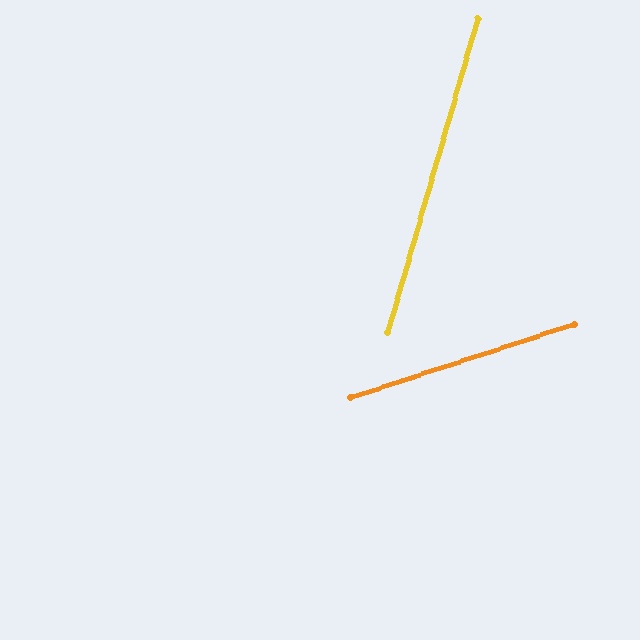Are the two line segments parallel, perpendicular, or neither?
Neither parallel nor perpendicular — they differ by about 56°.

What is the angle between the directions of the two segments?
Approximately 56 degrees.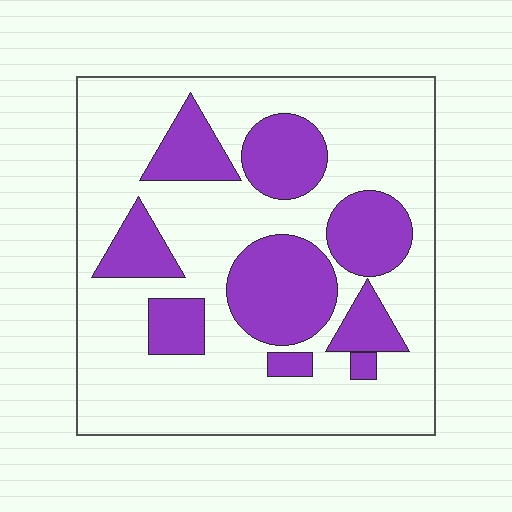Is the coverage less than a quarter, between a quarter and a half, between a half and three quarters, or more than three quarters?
Between a quarter and a half.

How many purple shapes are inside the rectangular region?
9.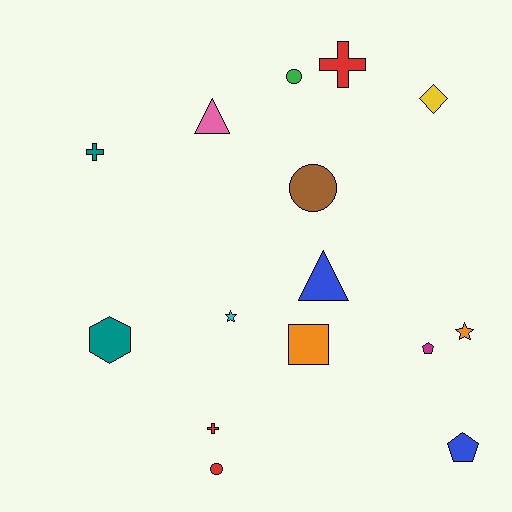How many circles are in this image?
There are 3 circles.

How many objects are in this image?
There are 15 objects.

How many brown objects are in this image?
There is 1 brown object.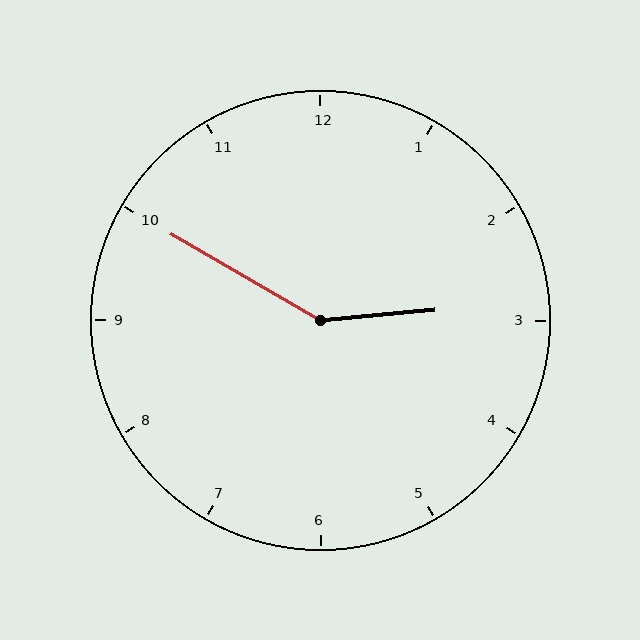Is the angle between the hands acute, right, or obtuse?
It is obtuse.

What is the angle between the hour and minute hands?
Approximately 145 degrees.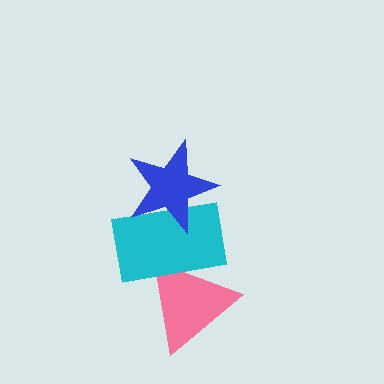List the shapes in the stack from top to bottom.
From top to bottom: the blue star, the cyan rectangle, the pink triangle.